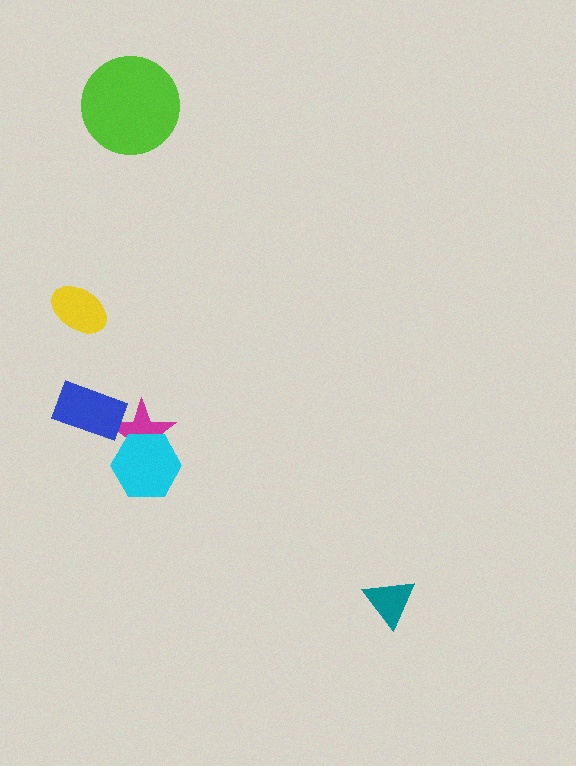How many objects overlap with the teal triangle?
0 objects overlap with the teal triangle.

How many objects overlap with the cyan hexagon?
1 object overlaps with the cyan hexagon.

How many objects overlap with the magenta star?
2 objects overlap with the magenta star.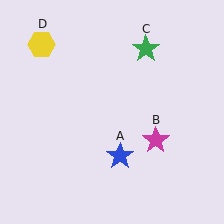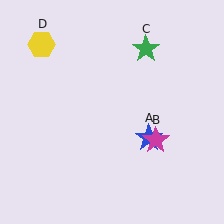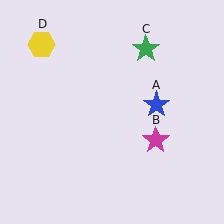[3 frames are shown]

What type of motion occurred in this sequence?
The blue star (object A) rotated counterclockwise around the center of the scene.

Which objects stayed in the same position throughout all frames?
Magenta star (object B) and green star (object C) and yellow hexagon (object D) remained stationary.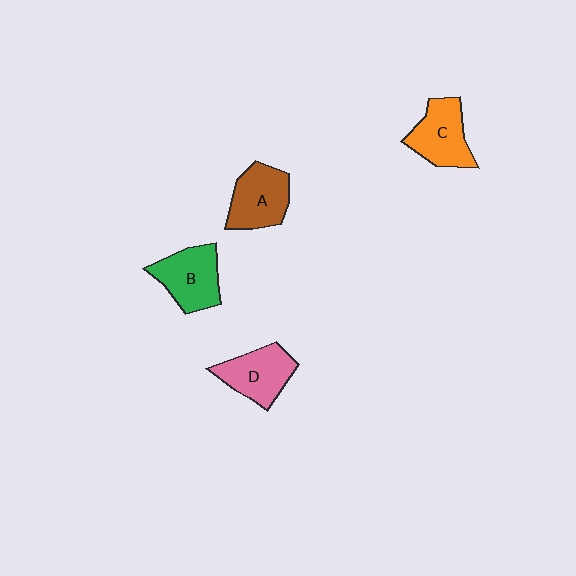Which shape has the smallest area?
Shape D (pink).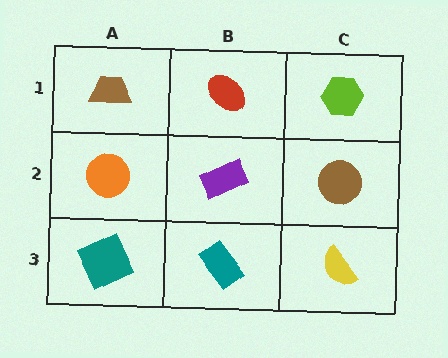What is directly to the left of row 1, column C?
A red ellipse.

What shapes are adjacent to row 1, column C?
A brown circle (row 2, column C), a red ellipse (row 1, column B).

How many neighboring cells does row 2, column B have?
4.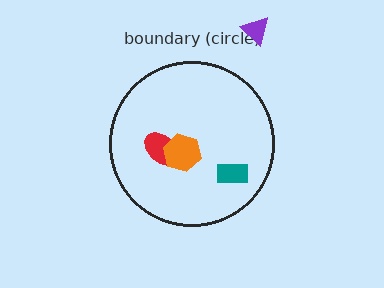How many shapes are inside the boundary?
3 inside, 1 outside.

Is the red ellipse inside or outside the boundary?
Inside.